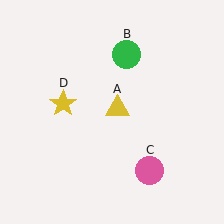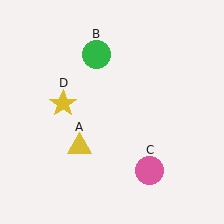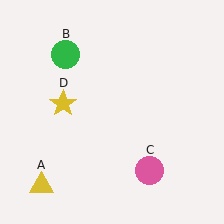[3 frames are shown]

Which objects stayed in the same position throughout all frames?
Pink circle (object C) and yellow star (object D) remained stationary.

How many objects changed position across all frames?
2 objects changed position: yellow triangle (object A), green circle (object B).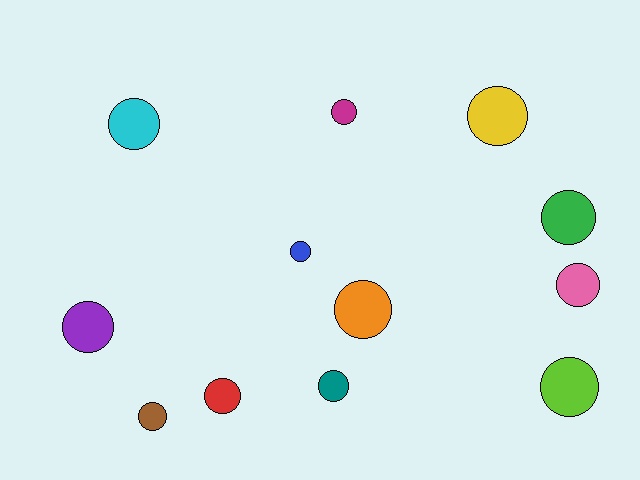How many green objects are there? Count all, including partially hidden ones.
There is 1 green object.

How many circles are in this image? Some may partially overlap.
There are 12 circles.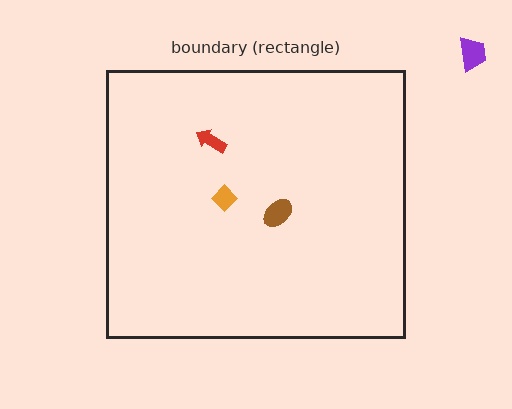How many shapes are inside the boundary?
3 inside, 1 outside.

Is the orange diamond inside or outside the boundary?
Inside.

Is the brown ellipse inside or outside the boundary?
Inside.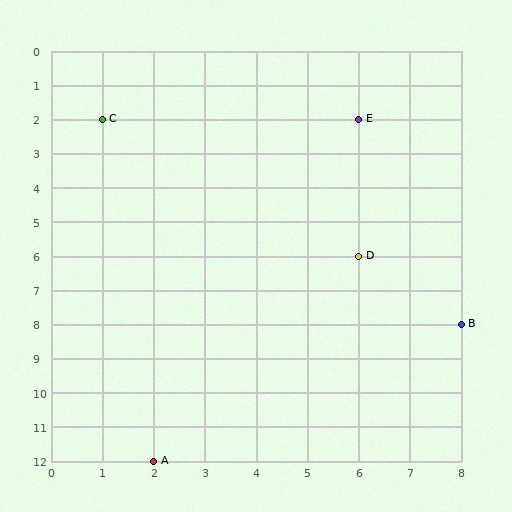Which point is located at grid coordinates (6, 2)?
Point E is at (6, 2).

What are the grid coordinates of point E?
Point E is at grid coordinates (6, 2).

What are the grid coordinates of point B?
Point B is at grid coordinates (8, 8).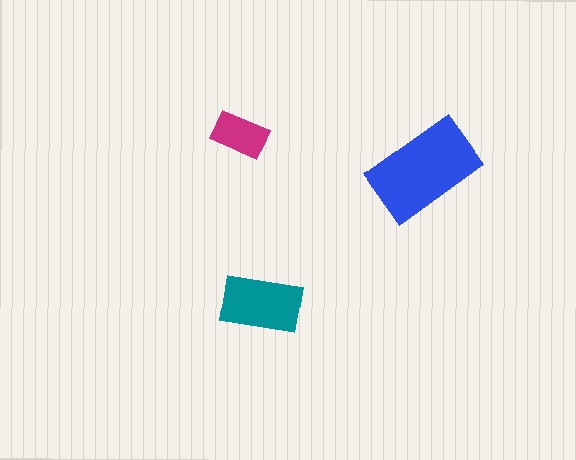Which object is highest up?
The magenta rectangle is topmost.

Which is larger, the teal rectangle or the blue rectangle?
The blue one.